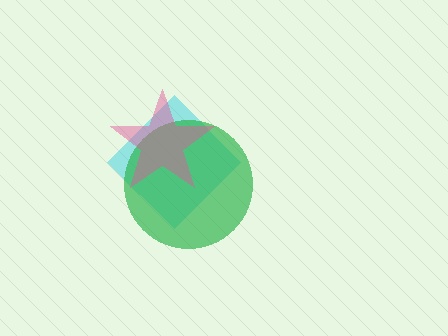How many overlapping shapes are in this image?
There are 3 overlapping shapes in the image.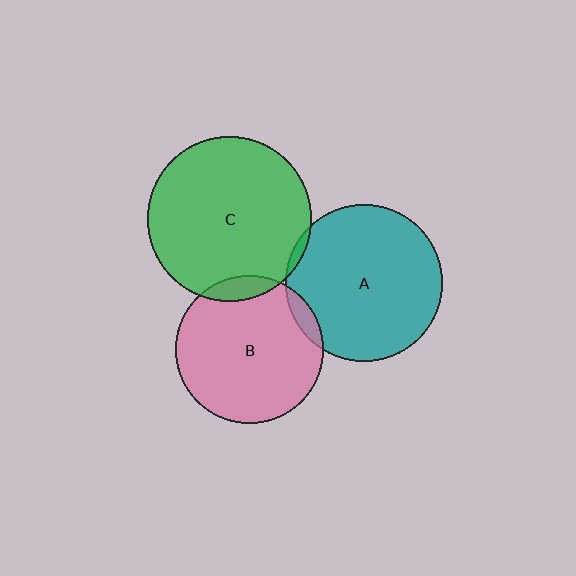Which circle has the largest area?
Circle C (green).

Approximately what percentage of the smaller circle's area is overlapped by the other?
Approximately 10%.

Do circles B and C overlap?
Yes.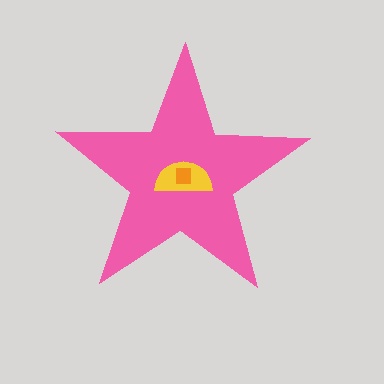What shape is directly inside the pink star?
The yellow semicircle.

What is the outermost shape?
The pink star.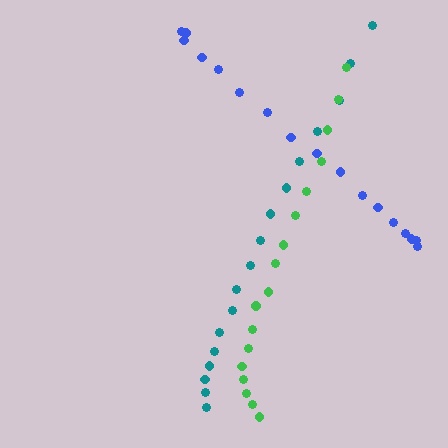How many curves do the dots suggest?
There are 3 distinct paths.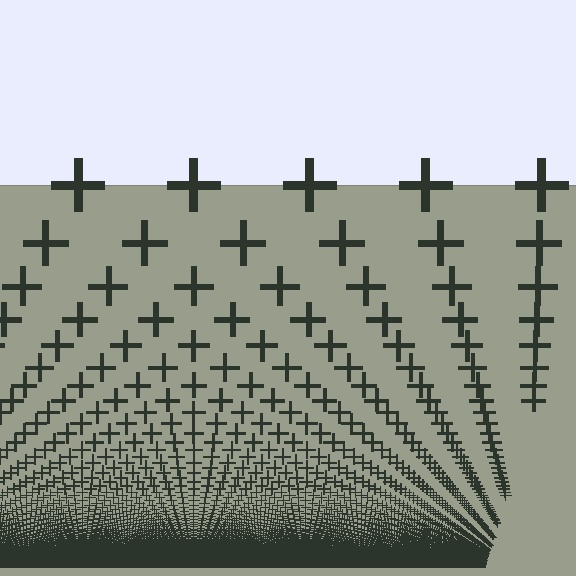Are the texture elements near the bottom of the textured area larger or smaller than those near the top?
Smaller. The gradient is inverted — elements near the bottom are smaller and denser.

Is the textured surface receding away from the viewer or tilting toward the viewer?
The surface appears to tilt toward the viewer. Texture elements get larger and sparser toward the top.